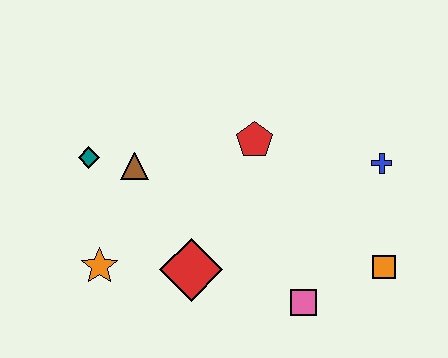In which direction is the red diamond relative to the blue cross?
The red diamond is to the left of the blue cross.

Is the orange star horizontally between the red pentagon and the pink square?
No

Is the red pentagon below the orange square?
No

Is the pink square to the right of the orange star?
Yes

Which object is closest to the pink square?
The orange square is closest to the pink square.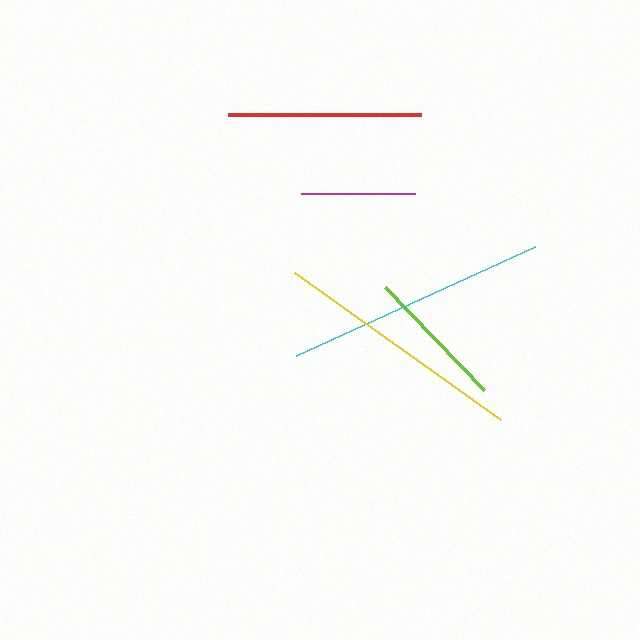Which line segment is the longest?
The cyan line is the longest at approximately 263 pixels.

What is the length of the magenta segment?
The magenta segment is approximately 115 pixels long.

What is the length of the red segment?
The red segment is approximately 193 pixels long.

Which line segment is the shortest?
The magenta line is the shortest at approximately 115 pixels.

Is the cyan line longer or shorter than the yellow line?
The cyan line is longer than the yellow line.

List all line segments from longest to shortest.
From longest to shortest: cyan, yellow, red, lime, magenta.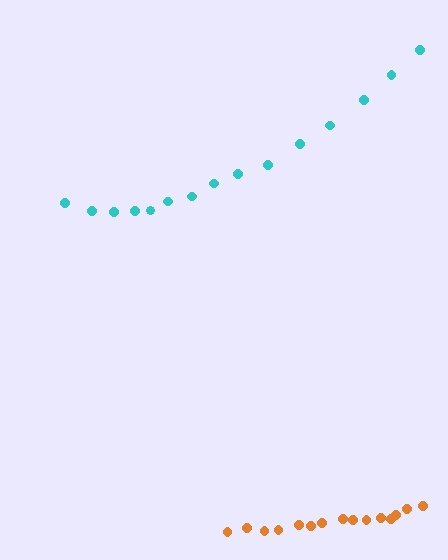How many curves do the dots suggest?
There are 2 distinct paths.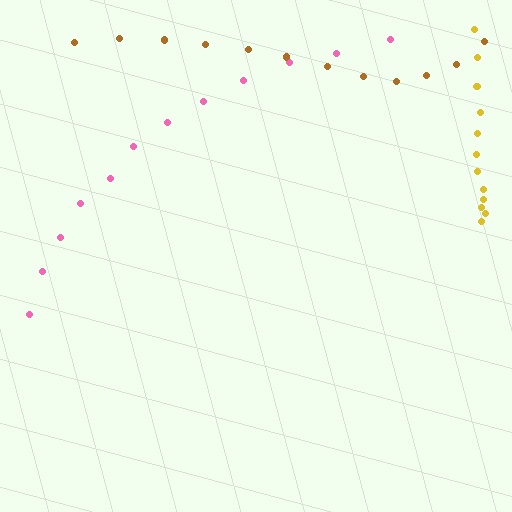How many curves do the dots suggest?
There are 3 distinct paths.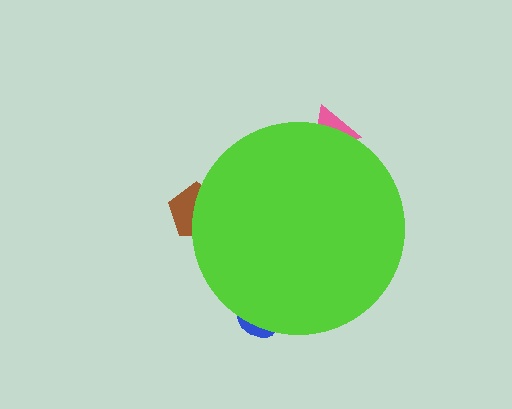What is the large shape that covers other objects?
A lime circle.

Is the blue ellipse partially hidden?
Yes, the blue ellipse is partially hidden behind the lime circle.